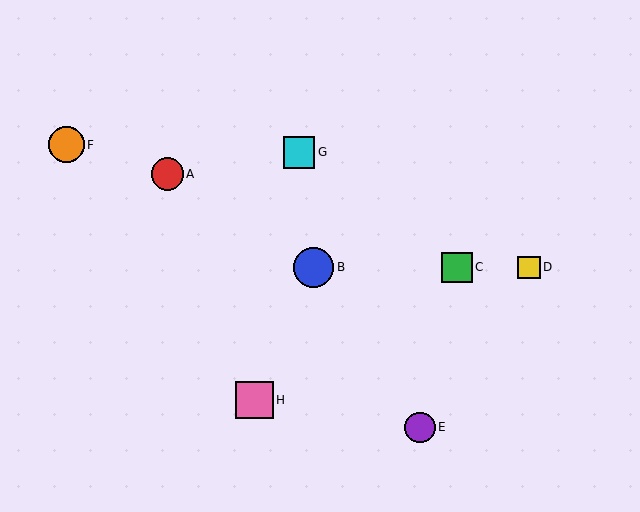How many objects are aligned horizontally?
3 objects (B, C, D) are aligned horizontally.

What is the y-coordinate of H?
Object H is at y≈400.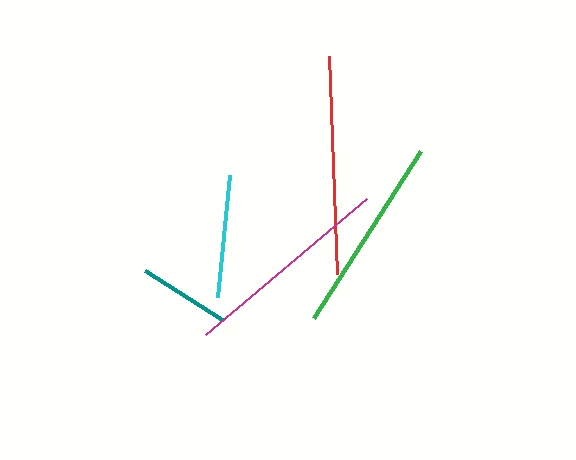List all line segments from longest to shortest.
From longest to shortest: red, magenta, green, cyan, teal.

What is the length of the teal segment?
The teal segment is approximately 91 pixels long.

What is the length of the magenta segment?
The magenta segment is approximately 211 pixels long.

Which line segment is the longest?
The red line is the longest at approximately 219 pixels.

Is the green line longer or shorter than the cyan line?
The green line is longer than the cyan line.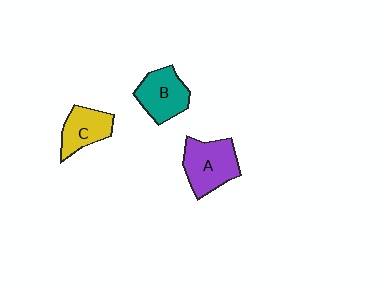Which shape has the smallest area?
Shape C (yellow).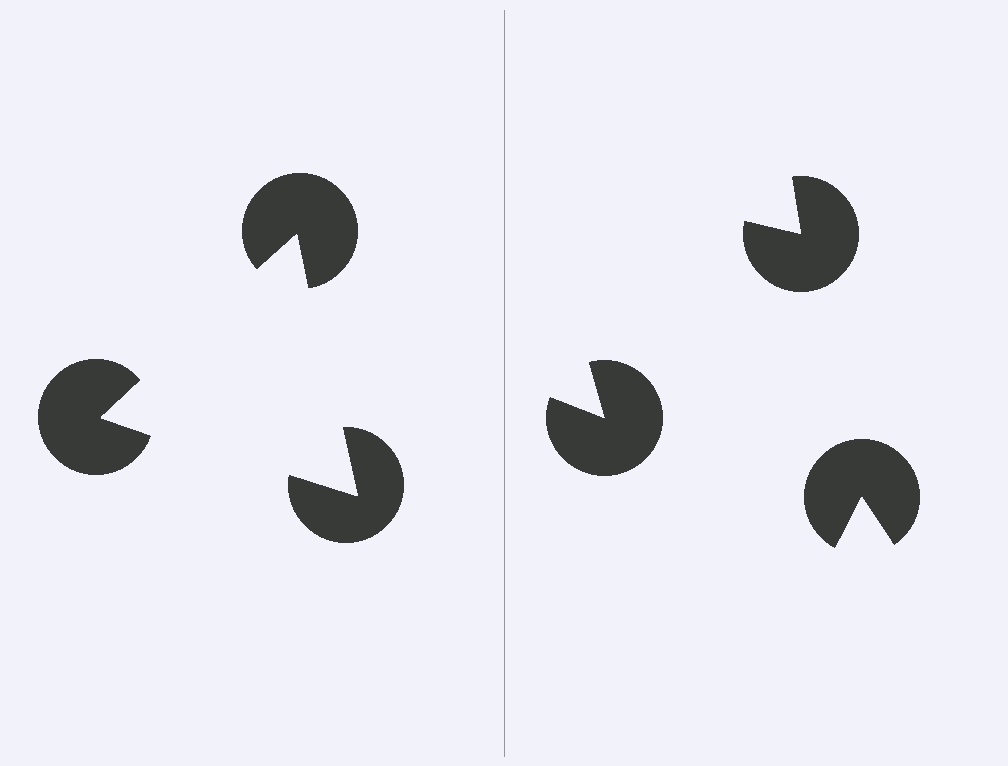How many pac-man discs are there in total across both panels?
6 — 3 on each side.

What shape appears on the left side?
An illusory triangle.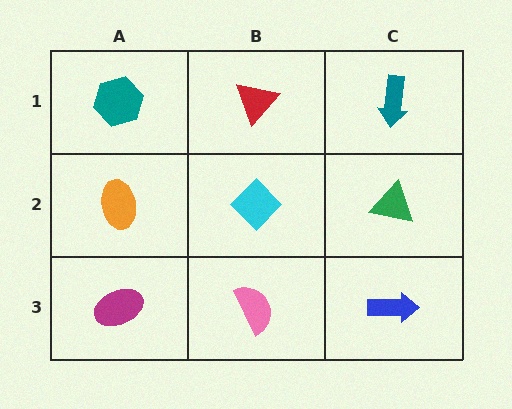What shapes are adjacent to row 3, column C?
A green triangle (row 2, column C), a pink semicircle (row 3, column B).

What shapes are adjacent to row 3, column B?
A cyan diamond (row 2, column B), a magenta ellipse (row 3, column A), a blue arrow (row 3, column C).